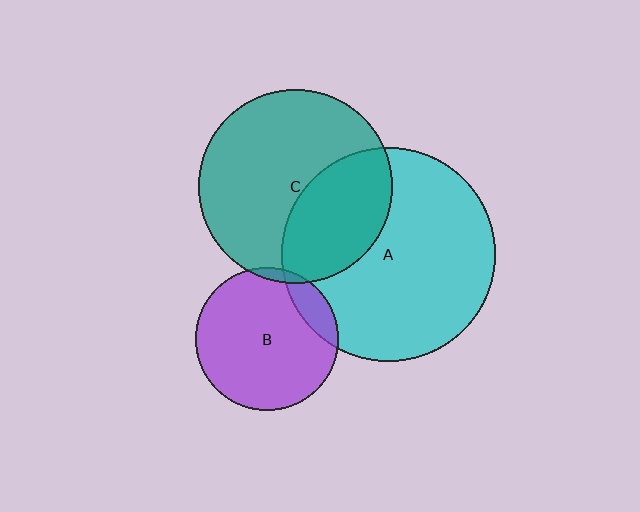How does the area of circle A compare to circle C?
Approximately 1.2 times.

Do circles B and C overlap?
Yes.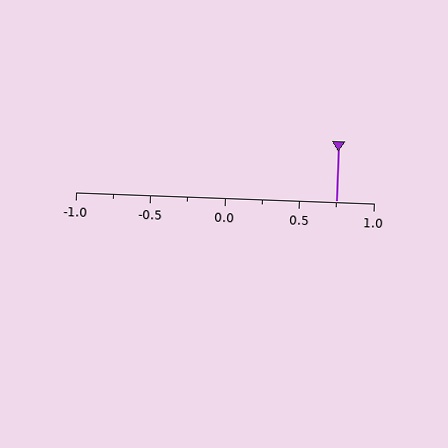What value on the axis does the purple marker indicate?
The marker indicates approximately 0.75.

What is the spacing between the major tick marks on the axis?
The major ticks are spaced 0.5 apart.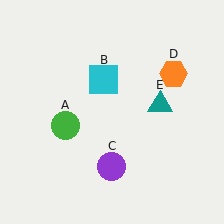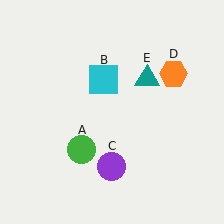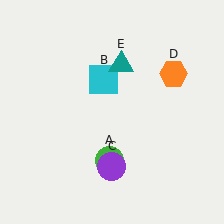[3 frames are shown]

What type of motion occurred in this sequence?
The green circle (object A), teal triangle (object E) rotated counterclockwise around the center of the scene.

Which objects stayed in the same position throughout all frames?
Cyan square (object B) and purple circle (object C) and orange hexagon (object D) remained stationary.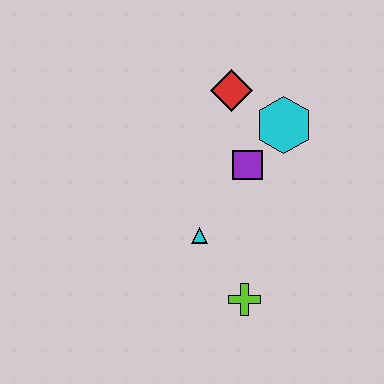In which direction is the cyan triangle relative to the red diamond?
The cyan triangle is below the red diamond.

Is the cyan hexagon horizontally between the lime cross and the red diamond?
No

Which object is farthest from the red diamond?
The lime cross is farthest from the red diamond.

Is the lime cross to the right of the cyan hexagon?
No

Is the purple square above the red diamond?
No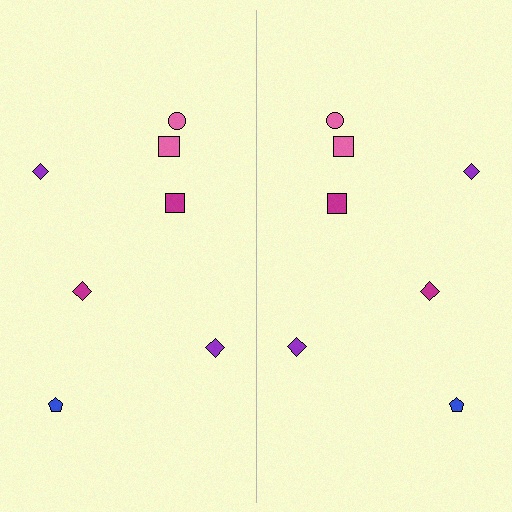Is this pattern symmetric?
Yes, this pattern has bilateral (reflection) symmetry.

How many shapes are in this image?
There are 14 shapes in this image.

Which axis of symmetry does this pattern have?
The pattern has a vertical axis of symmetry running through the center of the image.